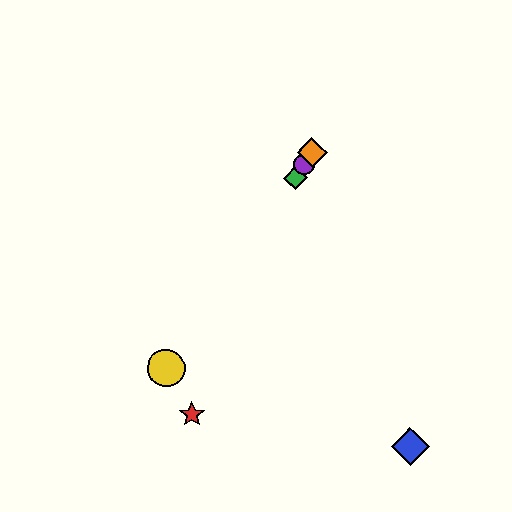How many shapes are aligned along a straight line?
4 shapes (the green diamond, the yellow circle, the purple circle, the orange diamond) are aligned along a straight line.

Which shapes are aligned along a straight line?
The green diamond, the yellow circle, the purple circle, the orange diamond are aligned along a straight line.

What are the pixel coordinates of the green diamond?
The green diamond is at (295, 178).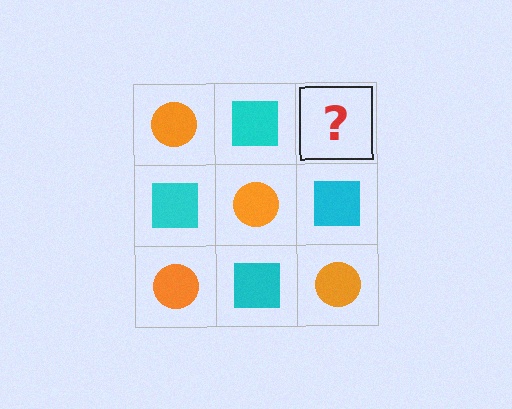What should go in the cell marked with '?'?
The missing cell should contain an orange circle.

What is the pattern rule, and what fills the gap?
The rule is that it alternates orange circle and cyan square in a checkerboard pattern. The gap should be filled with an orange circle.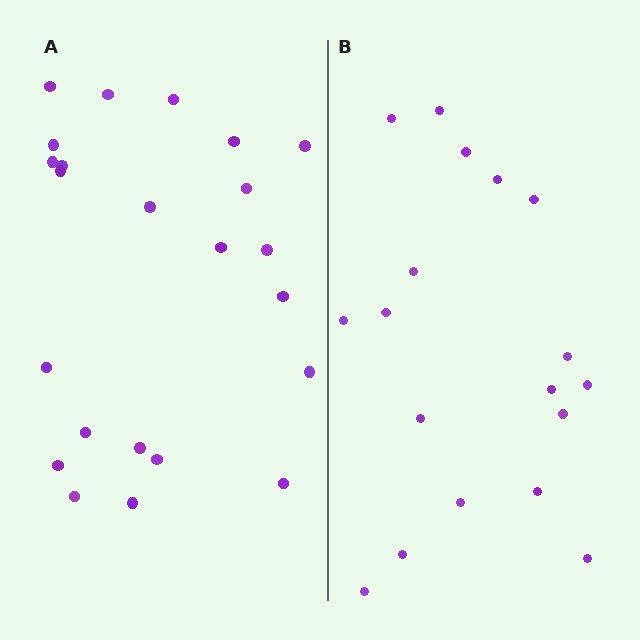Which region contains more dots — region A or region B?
Region A (the left region) has more dots.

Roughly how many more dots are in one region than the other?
Region A has about 5 more dots than region B.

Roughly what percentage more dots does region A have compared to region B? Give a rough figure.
About 30% more.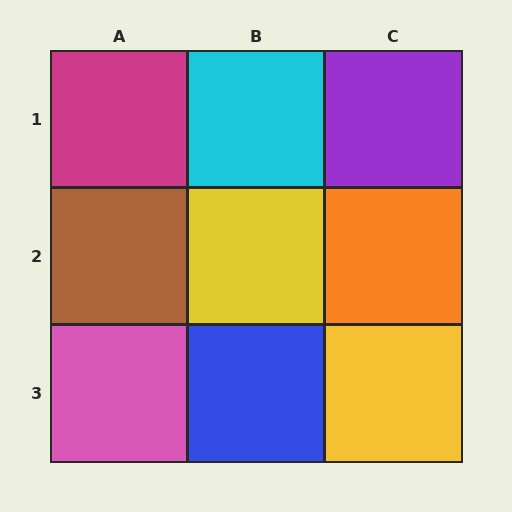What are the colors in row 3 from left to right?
Pink, blue, yellow.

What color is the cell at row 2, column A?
Brown.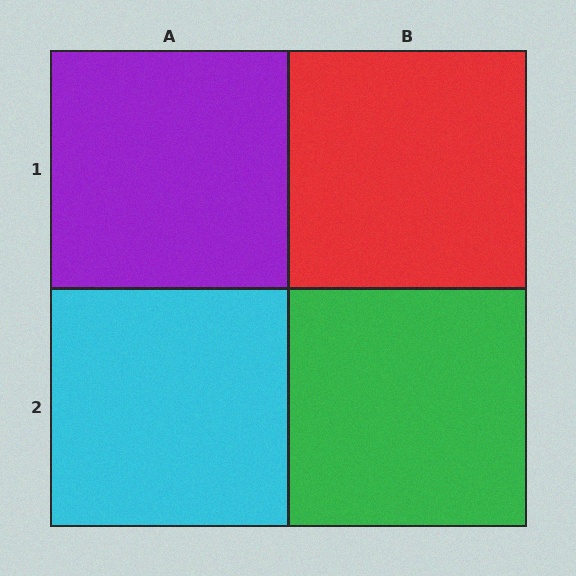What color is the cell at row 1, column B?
Red.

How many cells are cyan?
1 cell is cyan.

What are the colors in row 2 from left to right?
Cyan, green.